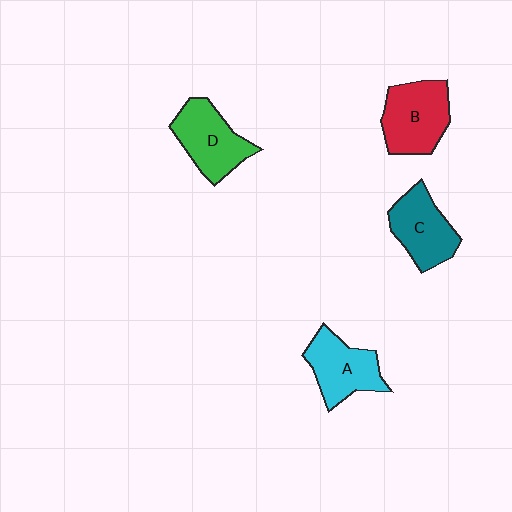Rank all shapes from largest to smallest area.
From largest to smallest: B (red), D (green), A (cyan), C (teal).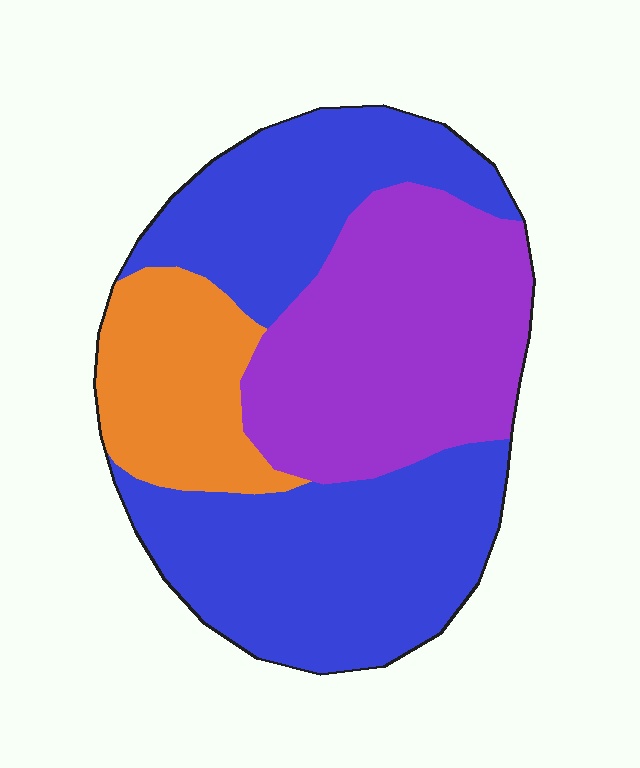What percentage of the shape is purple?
Purple takes up about one third (1/3) of the shape.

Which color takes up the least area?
Orange, at roughly 15%.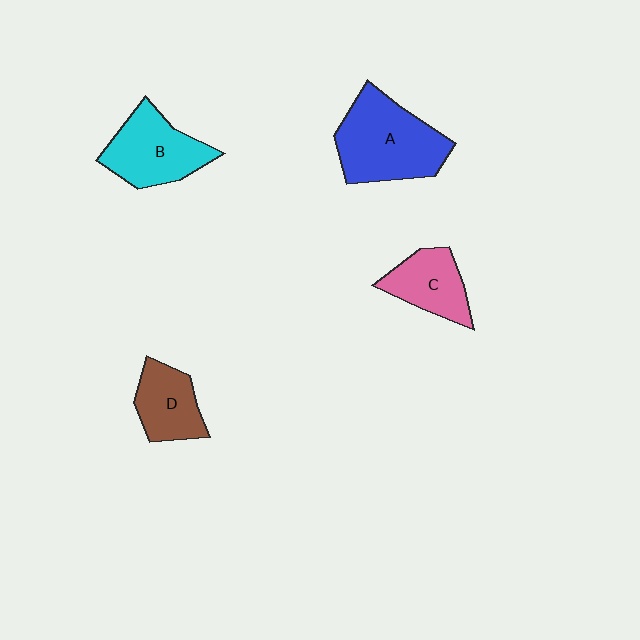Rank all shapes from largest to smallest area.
From largest to smallest: A (blue), B (cyan), C (pink), D (brown).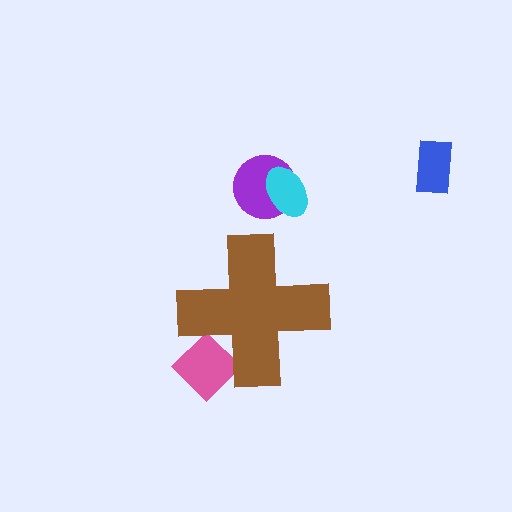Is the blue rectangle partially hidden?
No, the blue rectangle is fully visible.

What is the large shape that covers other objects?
A brown cross.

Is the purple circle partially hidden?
No, the purple circle is fully visible.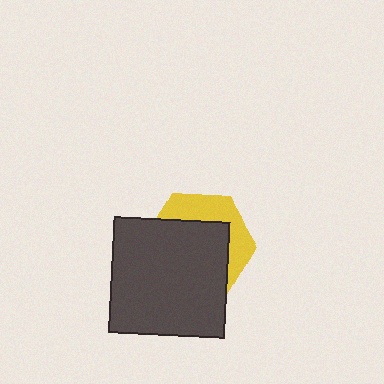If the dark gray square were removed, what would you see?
You would see the complete yellow hexagon.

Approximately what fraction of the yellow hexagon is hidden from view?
Roughly 65% of the yellow hexagon is hidden behind the dark gray square.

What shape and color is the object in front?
The object in front is a dark gray square.